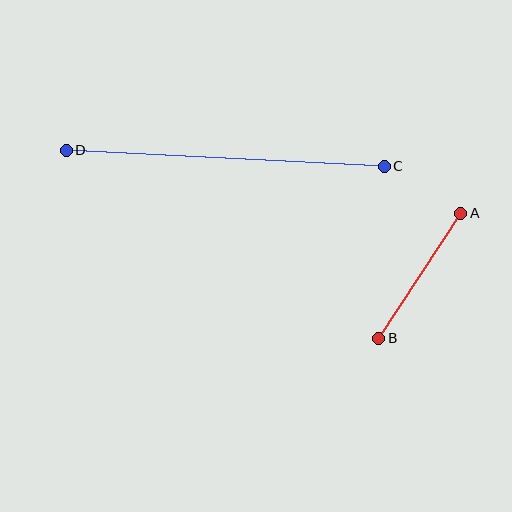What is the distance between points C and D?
The distance is approximately 319 pixels.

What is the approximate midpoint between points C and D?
The midpoint is at approximately (225, 158) pixels.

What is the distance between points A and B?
The distance is approximately 149 pixels.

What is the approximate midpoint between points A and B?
The midpoint is at approximately (420, 276) pixels.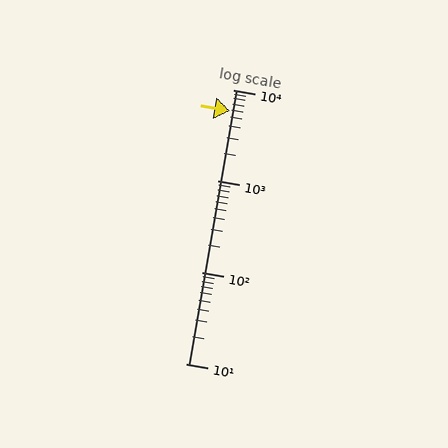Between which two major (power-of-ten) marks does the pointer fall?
The pointer is between 1000 and 10000.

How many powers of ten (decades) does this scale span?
The scale spans 3 decades, from 10 to 10000.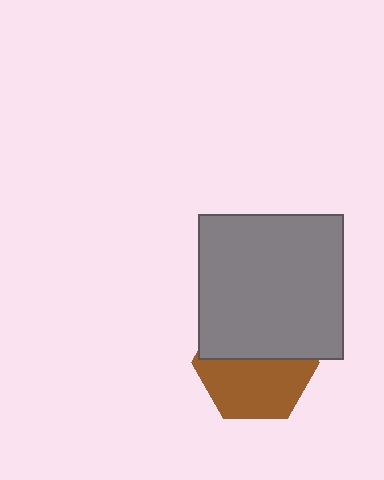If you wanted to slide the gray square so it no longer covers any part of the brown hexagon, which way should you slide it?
Slide it up — that is the most direct way to separate the two shapes.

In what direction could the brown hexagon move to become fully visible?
The brown hexagon could move down. That would shift it out from behind the gray square entirely.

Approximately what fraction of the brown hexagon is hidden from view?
Roughly 46% of the brown hexagon is hidden behind the gray square.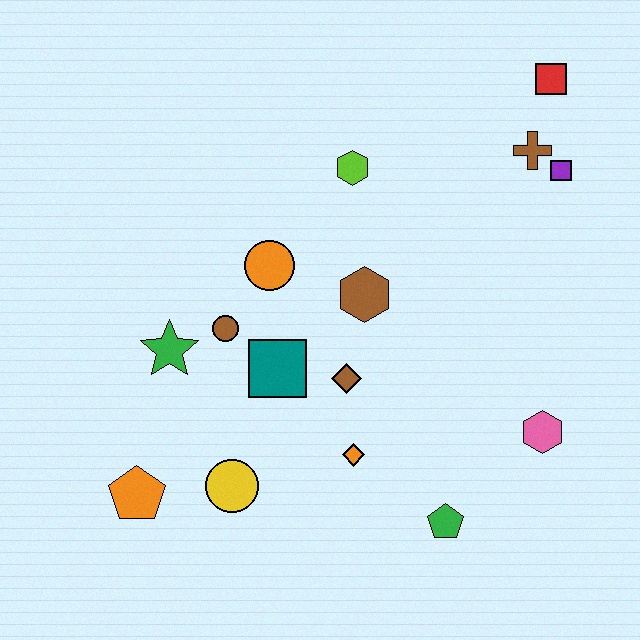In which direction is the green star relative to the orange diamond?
The green star is to the left of the orange diamond.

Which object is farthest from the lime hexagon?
The orange pentagon is farthest from the lime hexagon.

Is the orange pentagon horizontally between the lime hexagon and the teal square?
No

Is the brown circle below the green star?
No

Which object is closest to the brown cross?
The purple square is closest to the brown cross.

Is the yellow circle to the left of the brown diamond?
Yes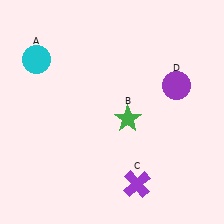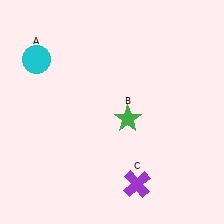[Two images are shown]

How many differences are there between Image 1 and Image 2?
There is 1 difference between the two images.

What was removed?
The purple circle (D) was removed in Image 2.